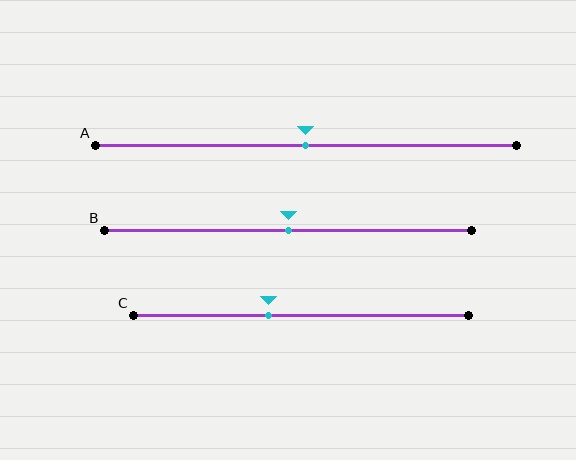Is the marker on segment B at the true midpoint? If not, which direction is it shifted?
Yes, the marker on segment B is at the true midpoint.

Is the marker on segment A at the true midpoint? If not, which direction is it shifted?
Yes, the marker on segment A is at the true midpoint.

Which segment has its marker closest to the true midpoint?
Segment A has its marker closest to the true midpoint.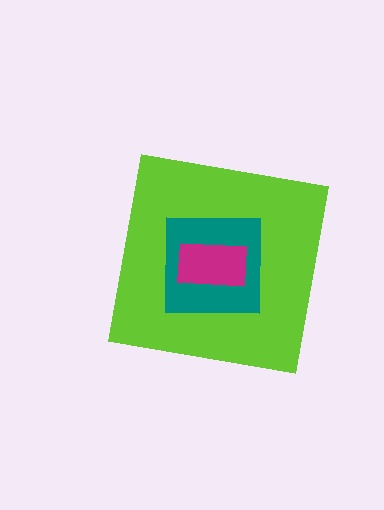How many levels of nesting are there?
3.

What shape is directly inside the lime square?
The teal square.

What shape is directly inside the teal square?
The magenta rectangle.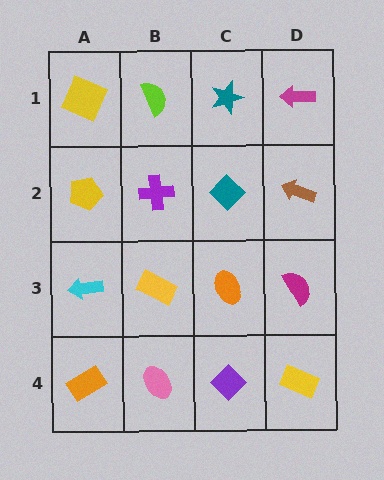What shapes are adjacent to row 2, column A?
A yellow square (row 1, column A), a cyan arrow (row 3, column A), a purple cross (row 2, column B).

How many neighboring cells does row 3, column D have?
3.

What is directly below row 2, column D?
A magenta semicircle.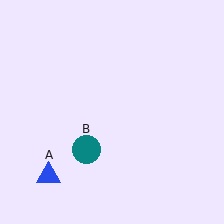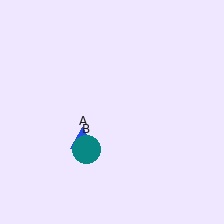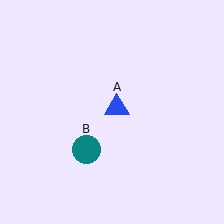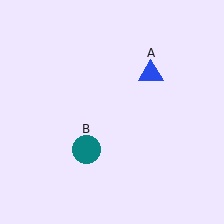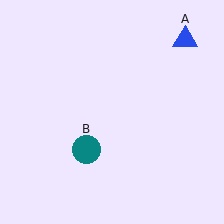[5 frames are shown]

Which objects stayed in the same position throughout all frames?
Teal circle (object B) remained stationary.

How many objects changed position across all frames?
1 object changed position: blue triangle (object A).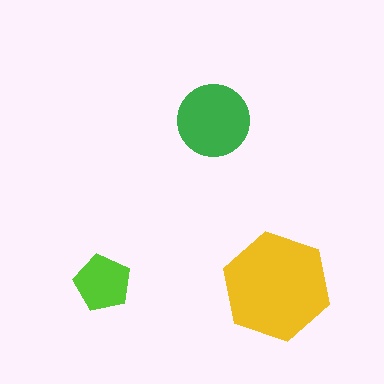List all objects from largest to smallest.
The yellow hexagon, the green circle, the lime pentagon.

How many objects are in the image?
There are 3 objects in the image.